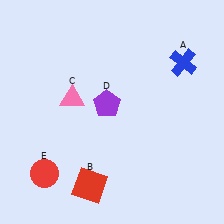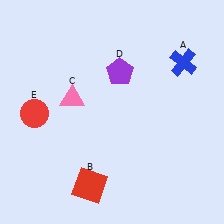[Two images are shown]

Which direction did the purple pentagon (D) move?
The purple pentagon (D) moved up.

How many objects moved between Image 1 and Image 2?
2 objects moved between the two images.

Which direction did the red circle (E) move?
The red circle (E) moved up.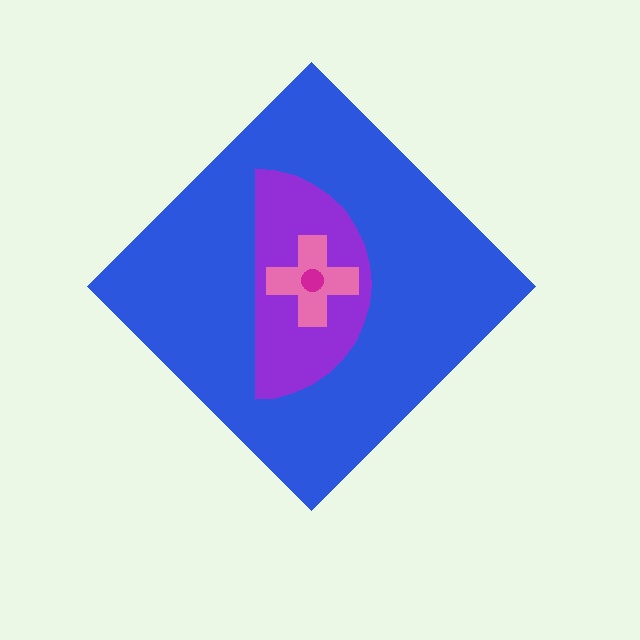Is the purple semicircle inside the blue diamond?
Yes.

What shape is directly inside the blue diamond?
The purple semicircle.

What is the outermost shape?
The blue diamond.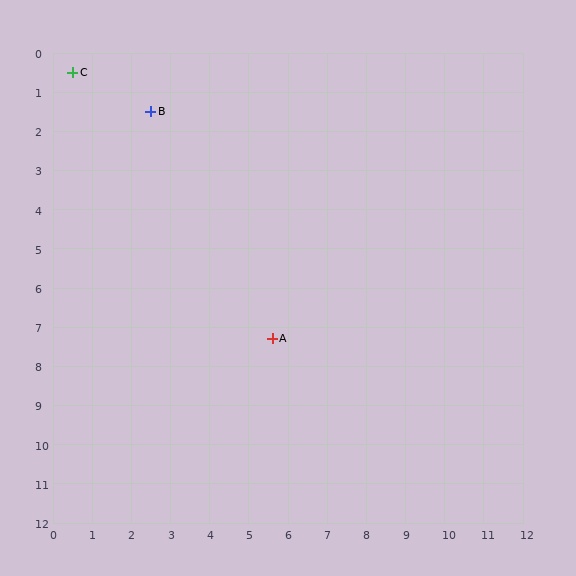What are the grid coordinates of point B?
Point B is at approximately (2.5, 1.5).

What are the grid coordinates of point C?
Point C is at approximately (0.5, 0.5).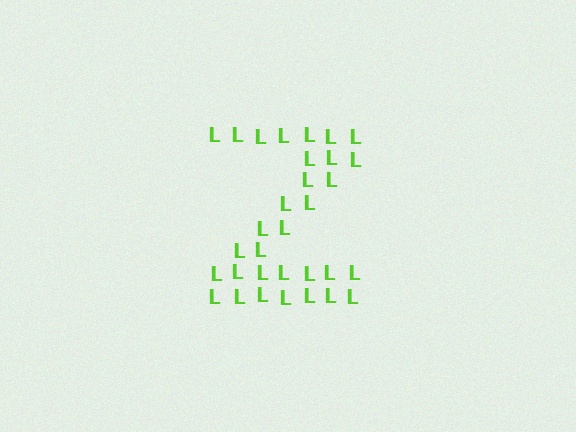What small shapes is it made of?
It is made of small letter L's.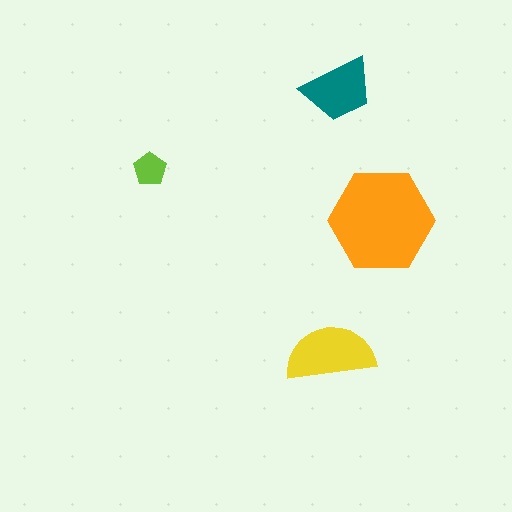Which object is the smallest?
The lime pentagon.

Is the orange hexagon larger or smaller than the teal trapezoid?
Larger.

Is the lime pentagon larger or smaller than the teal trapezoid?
Smaller.